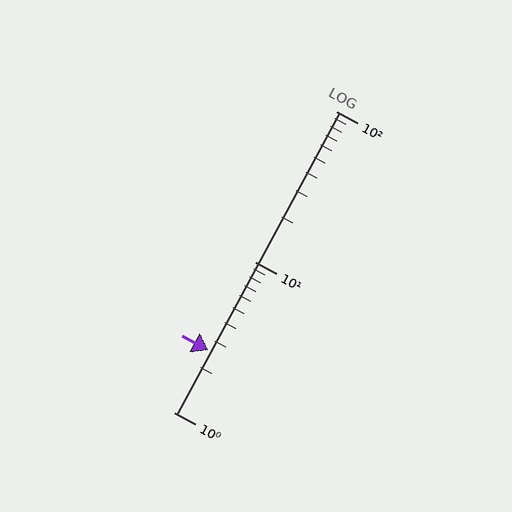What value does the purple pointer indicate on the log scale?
The pointer indicates approximately 2.6.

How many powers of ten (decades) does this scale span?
The scale spans 2 decades, from 1 to 100.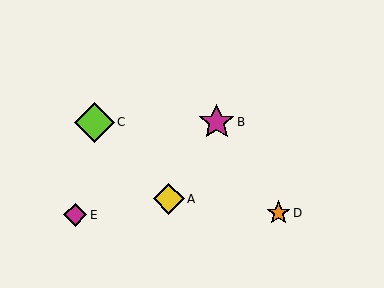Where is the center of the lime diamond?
The center of the lime diamond is at (94, 122).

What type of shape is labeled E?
Shape E is a magenta diamond.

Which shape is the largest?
The lime diamond (labeled C) is the largest.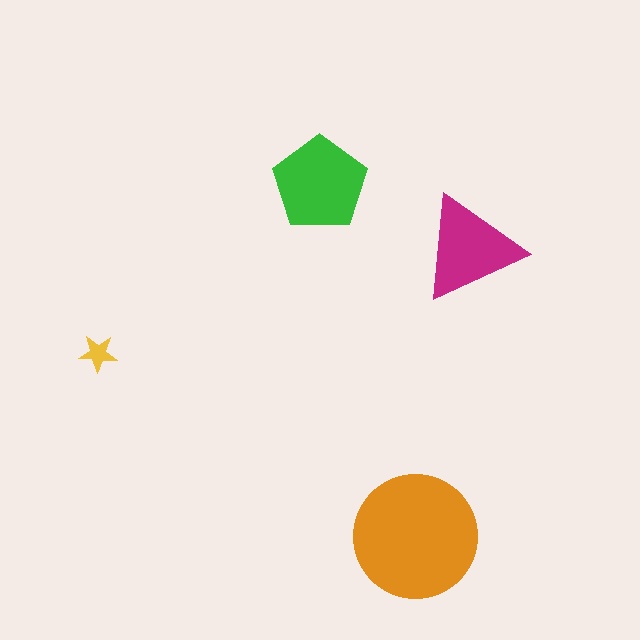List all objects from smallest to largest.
The yellow star, the magenta triangle, the green pentagon, the orange circle.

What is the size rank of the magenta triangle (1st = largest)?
3rd.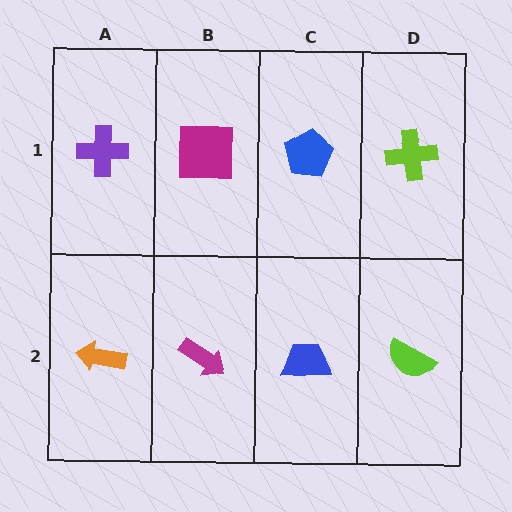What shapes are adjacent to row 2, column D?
A lime cross (row 1, column D), a blue trapezoid (row 2, column C).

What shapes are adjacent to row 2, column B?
A magenta square (row 1, column B), an orange arrow (row 2, column A), a blue trapezoid (row 2, column C).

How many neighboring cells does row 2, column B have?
3.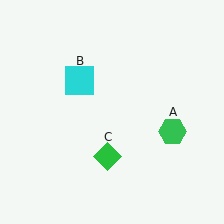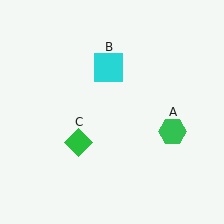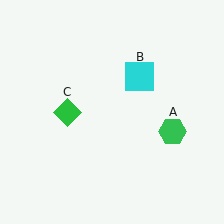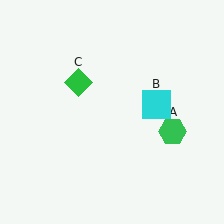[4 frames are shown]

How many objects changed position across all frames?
2 objects changed position: cyan square (object B), green diamond (object C).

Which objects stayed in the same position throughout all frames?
Green hexagon (object A) remained stationary.